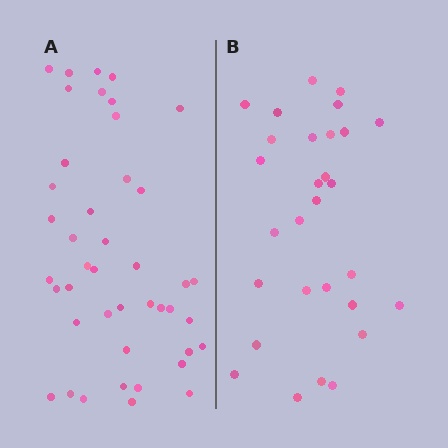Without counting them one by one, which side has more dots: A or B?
Region A (the left region) has more dots.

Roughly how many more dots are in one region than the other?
Region A has approximately 15 more dots than region B.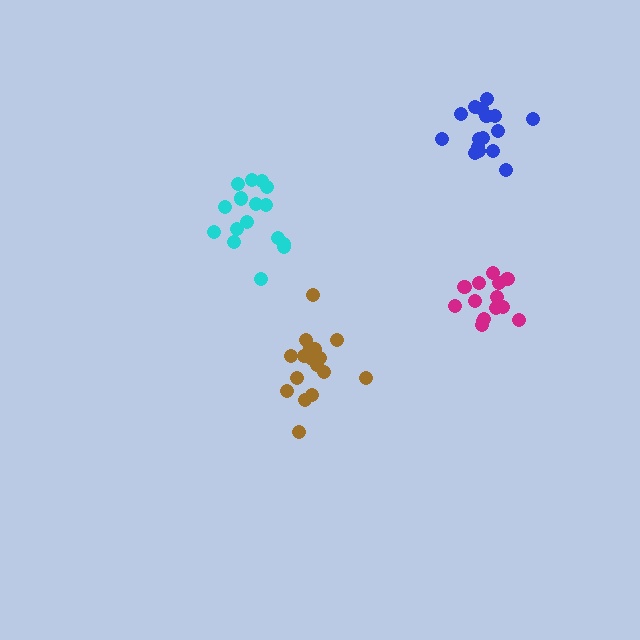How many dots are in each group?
Group 1: 16 dots, Group 2: 17 dots, Group 3: 16 dots, Group 4: 15 dots (64 total).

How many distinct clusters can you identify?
There are 4 distinct clusters.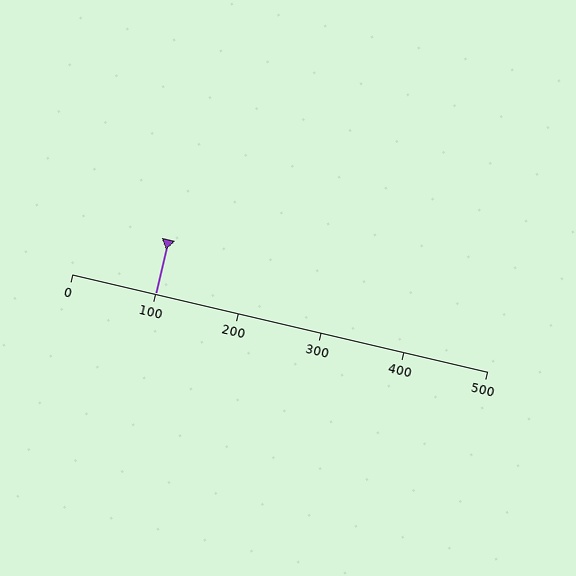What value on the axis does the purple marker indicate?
The marker indicates approximately 100.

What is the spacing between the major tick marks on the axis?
The major ticks are spaced 100 apart.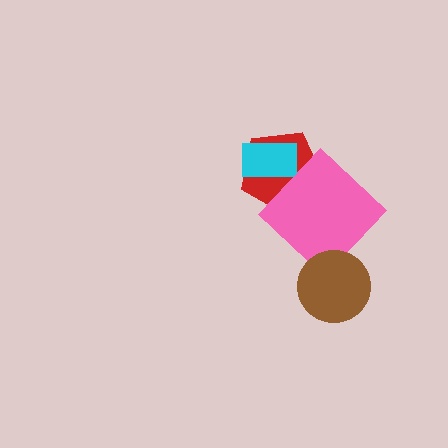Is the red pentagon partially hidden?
Yes, it is partially covered by another shape.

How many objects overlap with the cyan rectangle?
1 object overlaps with the cyan rectangle.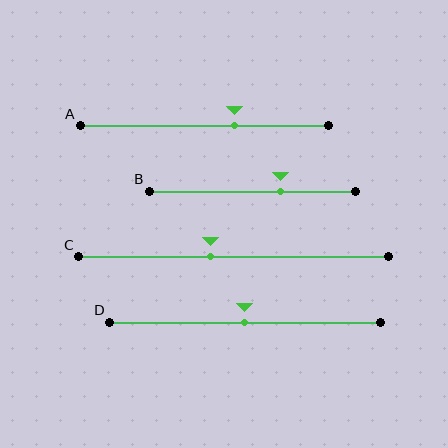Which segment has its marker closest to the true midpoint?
Segment D has its marker closest to the true midpoint.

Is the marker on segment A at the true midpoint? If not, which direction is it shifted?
No, the marker on segment A is shifted to the right by about 12% of the segment length.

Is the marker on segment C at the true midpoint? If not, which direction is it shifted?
No, the marker on segment C is shifted to the left by about 7% of the segment length.